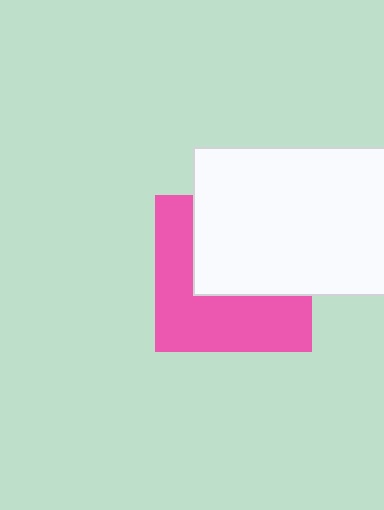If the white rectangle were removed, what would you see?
You would see the complete pink square.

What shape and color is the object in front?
The object in front is a white rectangle.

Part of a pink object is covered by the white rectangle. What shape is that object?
It is a square.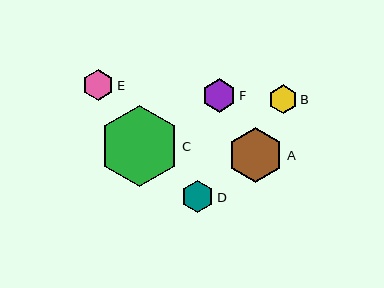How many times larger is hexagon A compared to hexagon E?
Hexagon A is approximately 1.8 times the size of hexagon E.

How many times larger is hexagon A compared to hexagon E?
Hexagon A is approximately 1.8 times the size of hexagon E.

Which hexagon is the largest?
Hexagon C is the largest with a size of approximately 81 pixels.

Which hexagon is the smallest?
Hexagon B is the smallest with a size of approximately 29 pixels.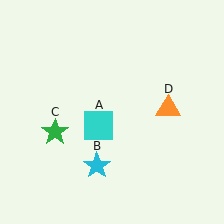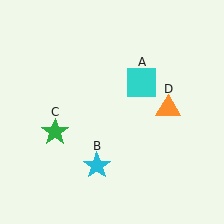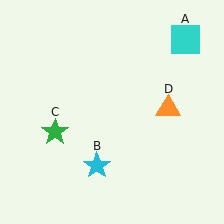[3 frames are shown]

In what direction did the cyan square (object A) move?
The cyan square (object A) moved up and to the right.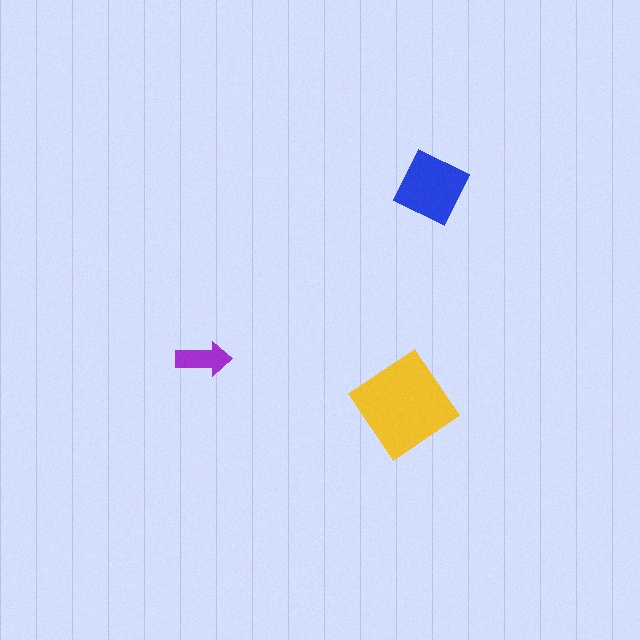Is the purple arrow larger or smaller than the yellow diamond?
Smaller.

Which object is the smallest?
The purple arrow.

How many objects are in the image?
There are 3 objects in the image.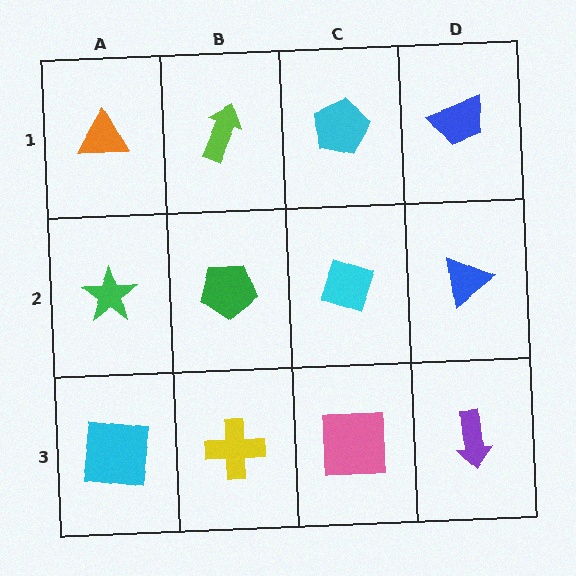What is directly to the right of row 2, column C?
A blue triangle.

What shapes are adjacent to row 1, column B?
A green pentagon (row 2, column B), an orange triangle (row 1, column A), a cyan pentagon (row 1, column C).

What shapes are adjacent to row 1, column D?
A blue triangle (row 2, column D), a cyan pentagon (row 1, column C).